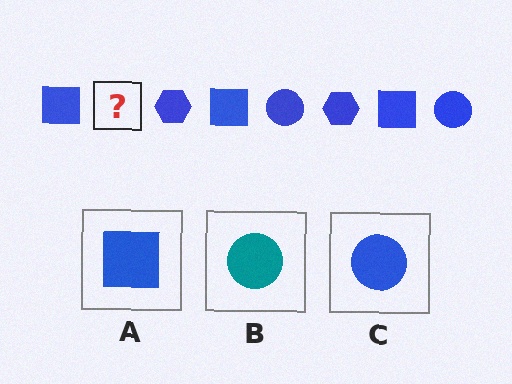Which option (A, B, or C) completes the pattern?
C.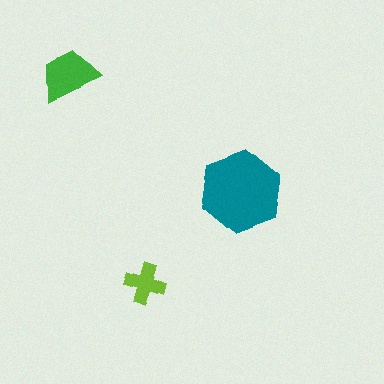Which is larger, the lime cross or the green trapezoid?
The green trapezoid.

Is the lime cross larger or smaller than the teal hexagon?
Smaller.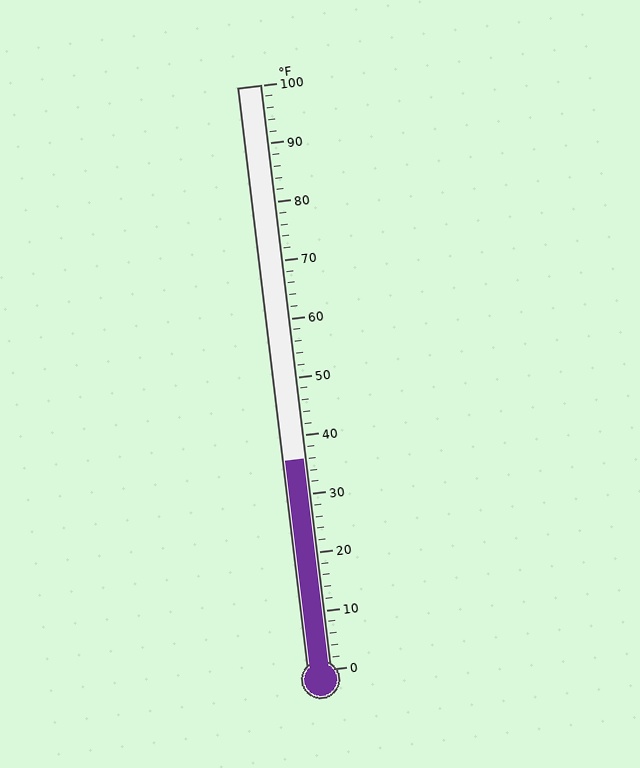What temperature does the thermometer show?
The thermometer shows approximately 36°F.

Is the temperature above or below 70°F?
The temperature is below 70°F.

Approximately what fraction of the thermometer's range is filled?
The thermometer is filled to approximately 35% of its range.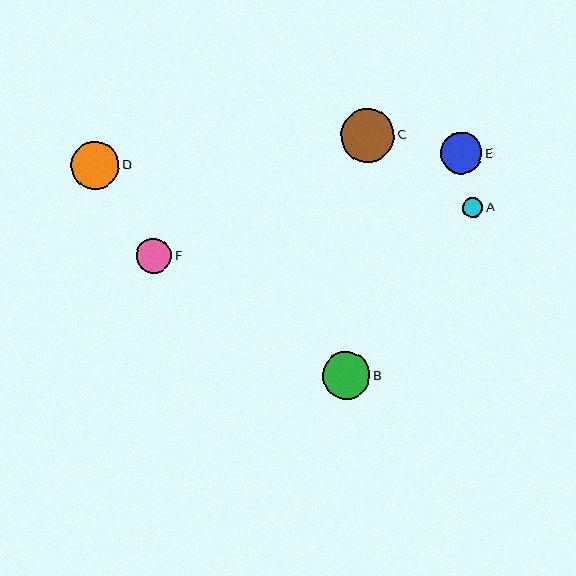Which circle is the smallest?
Circle A is the smallest with a size of approximately 20 pixels.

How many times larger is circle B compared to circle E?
Circle B is approximately 1.1 times the size of circle E.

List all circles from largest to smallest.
From largest to smallest: C, D, B, E, F, A.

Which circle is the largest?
Circle C is the largest with a size of approximately 53 pixels.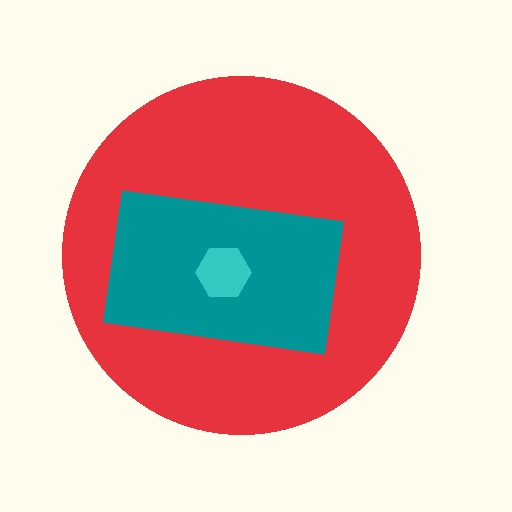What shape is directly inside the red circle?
The teal rectangle.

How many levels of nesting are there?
3.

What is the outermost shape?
The red circle.